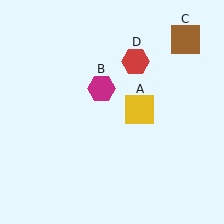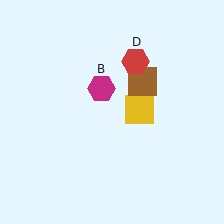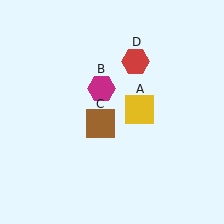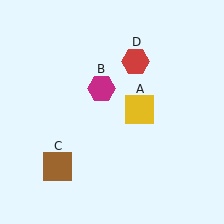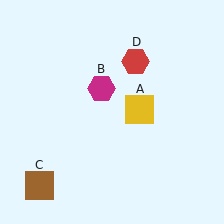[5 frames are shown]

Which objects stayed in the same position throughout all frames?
Yellow square (object A) and magenta hexagon (object B) and red hexagon (object D) remained stationary.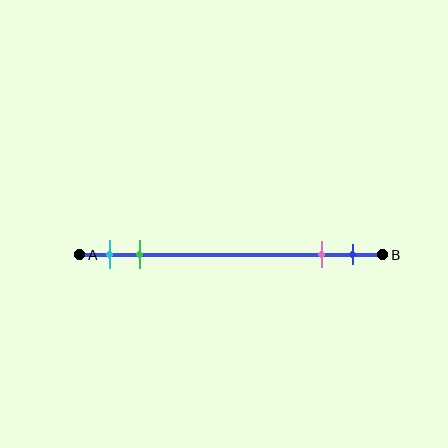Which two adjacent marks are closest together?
The pink and blue marks are the closest adjacent pair.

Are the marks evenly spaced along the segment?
No, the marks are not evenly spaced.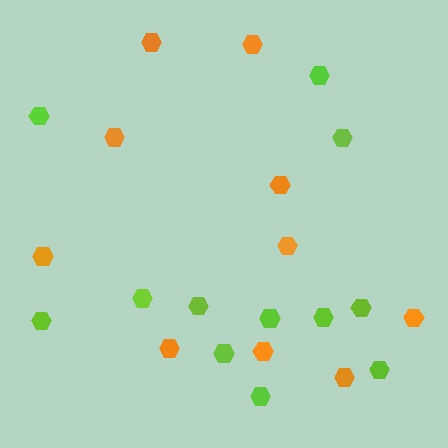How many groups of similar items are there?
There are 2 groups: one group of orange hexagons (10) and one group of lime hexagons (12).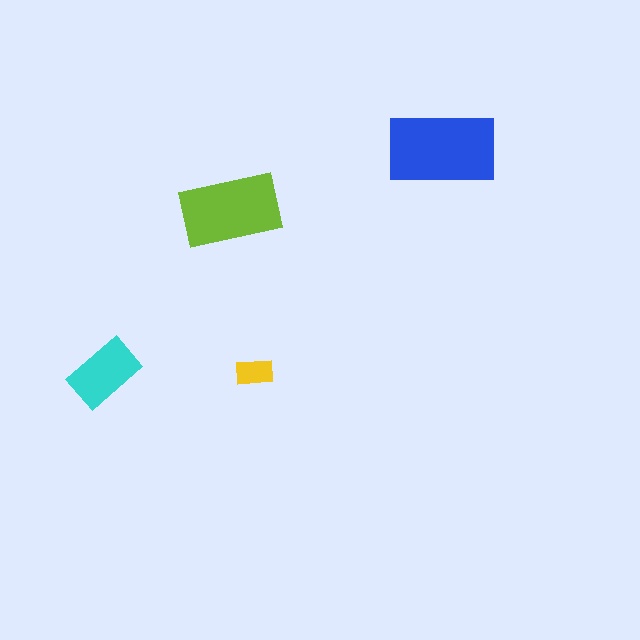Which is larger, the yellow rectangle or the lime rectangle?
The lime one.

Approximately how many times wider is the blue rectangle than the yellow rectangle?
About 3 times wider.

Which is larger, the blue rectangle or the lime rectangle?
The blue one.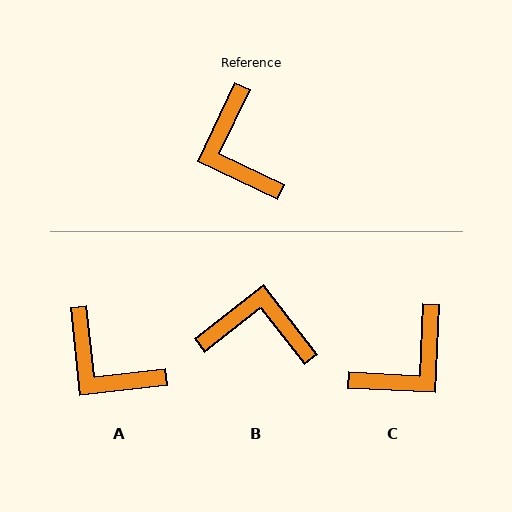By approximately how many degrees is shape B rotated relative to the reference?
Approximately 117 degrees clockwise.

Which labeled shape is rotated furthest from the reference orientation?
B, about 117 degrees away.